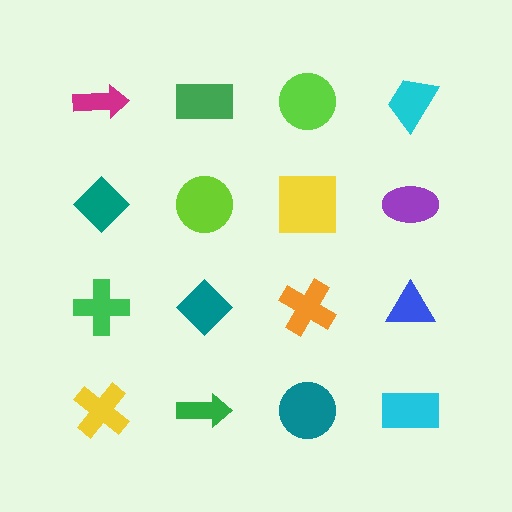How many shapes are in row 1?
4 shapes.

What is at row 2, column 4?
A purple ellipse.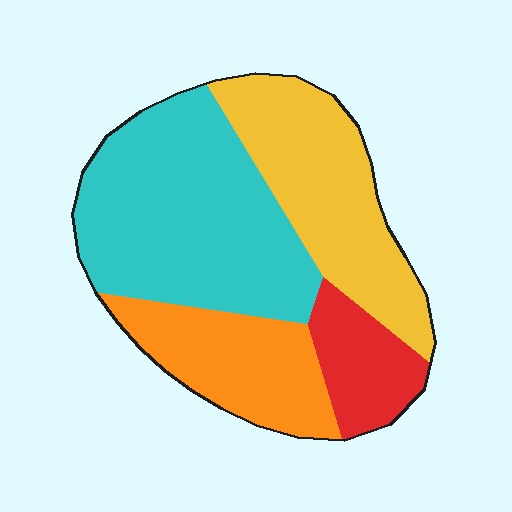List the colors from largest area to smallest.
From largest to smallest: cyan, yellow, orange, red.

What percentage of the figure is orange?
Orange takes up about one fifth (1/5) of the figure.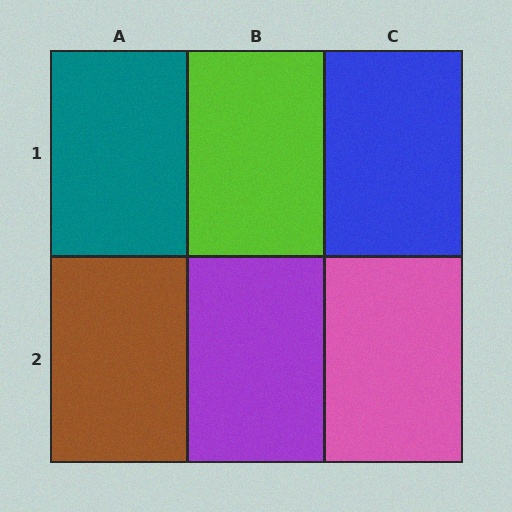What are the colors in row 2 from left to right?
Brown, purple, pink.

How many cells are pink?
1 cell is pink.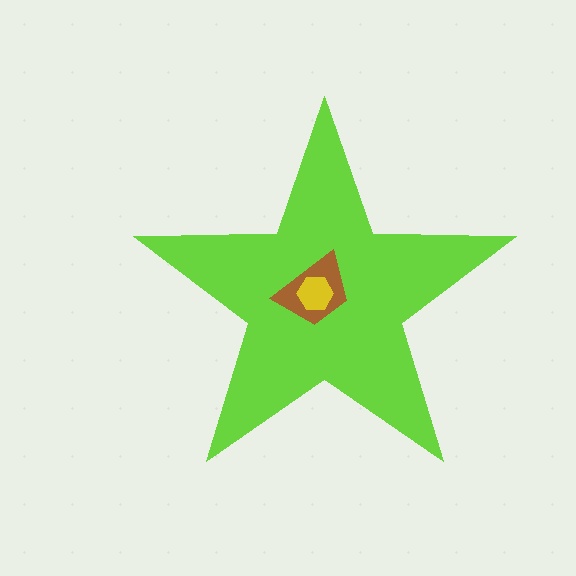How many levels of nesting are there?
3.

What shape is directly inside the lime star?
The brown trapezoid.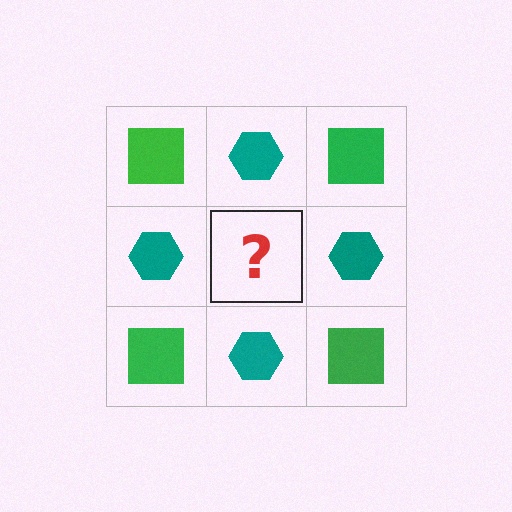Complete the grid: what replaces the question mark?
The question mark should be replaced with a green square.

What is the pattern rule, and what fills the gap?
The rule is that it alternates green square and teal hexagon in a checkerboard pattern. The gap should be filled with a green square.